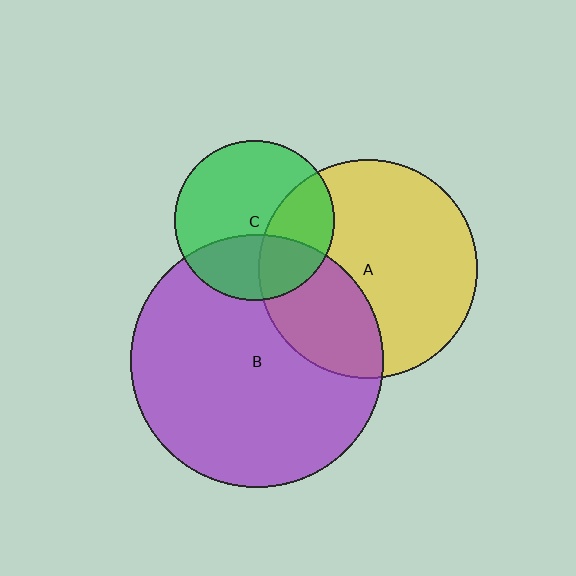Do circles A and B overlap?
Yes.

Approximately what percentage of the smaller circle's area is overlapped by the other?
Approximately 30%.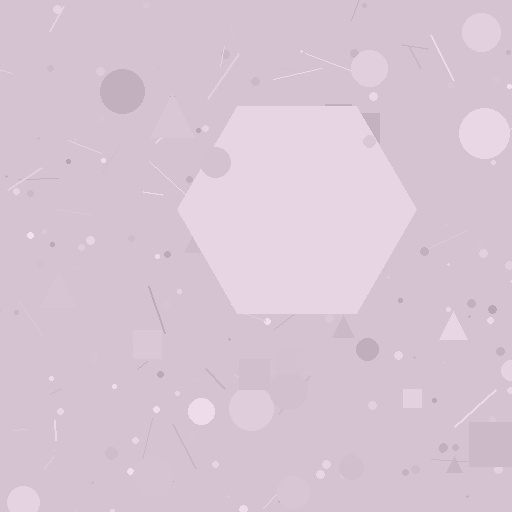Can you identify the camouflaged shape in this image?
The camouflaged shape is a hexagon.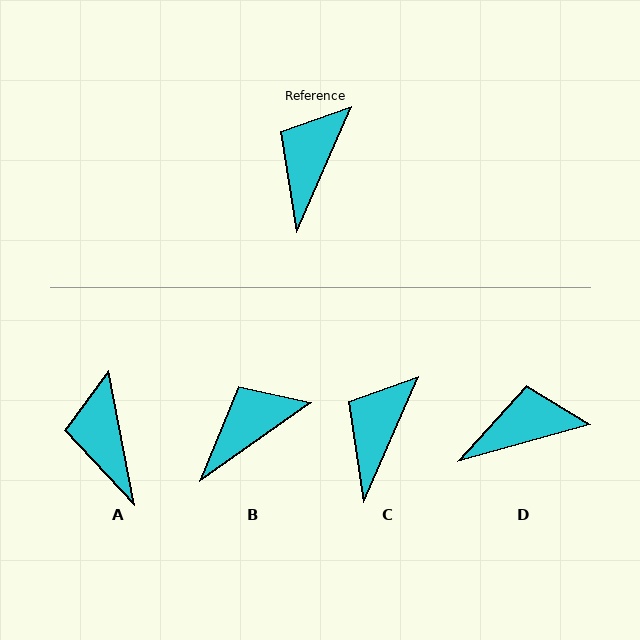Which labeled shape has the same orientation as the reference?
C.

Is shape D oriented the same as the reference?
No, it is off by about 51 degrees.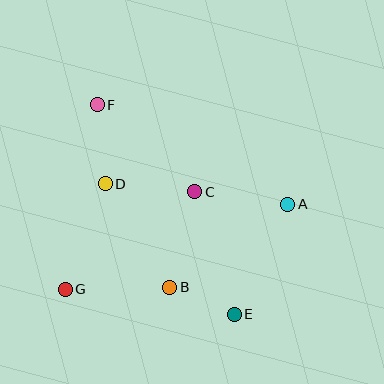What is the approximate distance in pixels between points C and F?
The distance between C and F is approximately 131 pixels.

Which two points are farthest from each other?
Points E and F are farthest from each other.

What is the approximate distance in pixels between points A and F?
The distance between A and F is approximately 215 pixels.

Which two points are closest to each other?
Points B and E are closest to each other.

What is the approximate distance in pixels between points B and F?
The distance between B and F is approximately 197 pixels.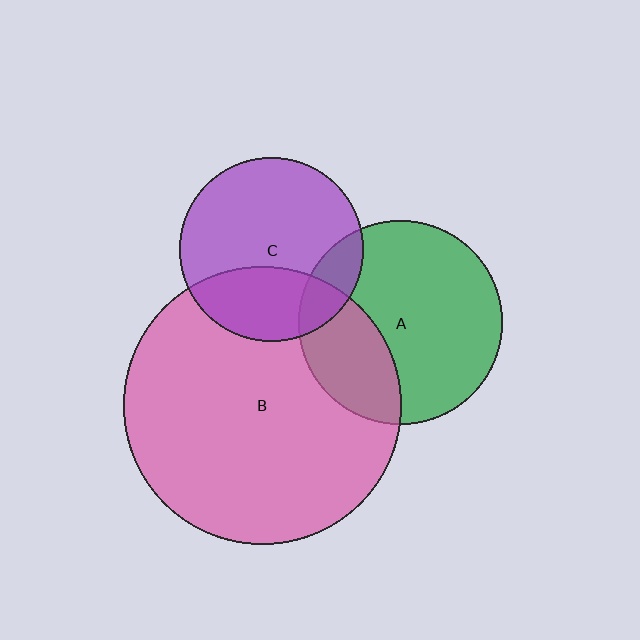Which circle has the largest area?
Circle B (pink).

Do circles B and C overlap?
Yes.